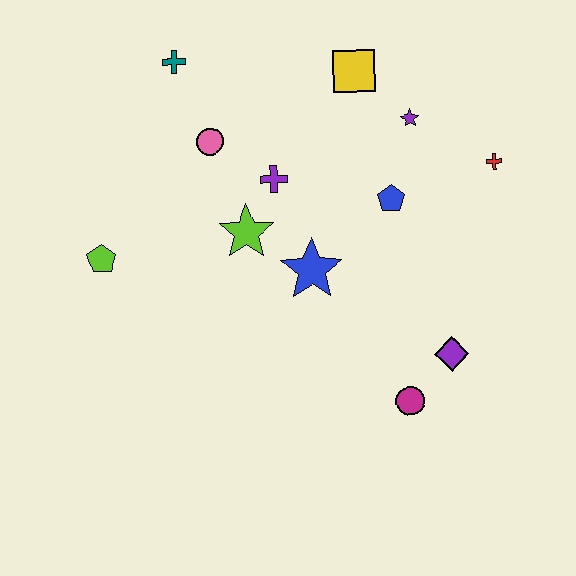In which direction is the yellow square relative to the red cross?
The yellow square is to the left of the red cross.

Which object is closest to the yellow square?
The purple star is closest to the yellow square.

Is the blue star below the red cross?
Yes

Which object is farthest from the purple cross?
The magenta circle is farthest from the purple cross.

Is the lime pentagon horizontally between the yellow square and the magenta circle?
No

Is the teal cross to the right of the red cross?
No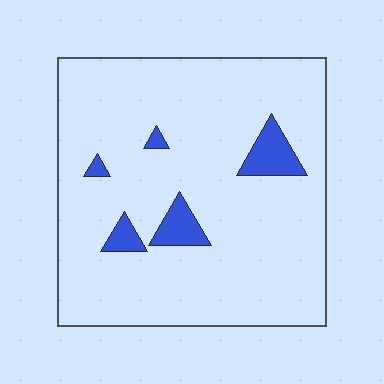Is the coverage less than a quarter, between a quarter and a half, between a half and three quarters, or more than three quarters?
Less than a quarter.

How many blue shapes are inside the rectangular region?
5.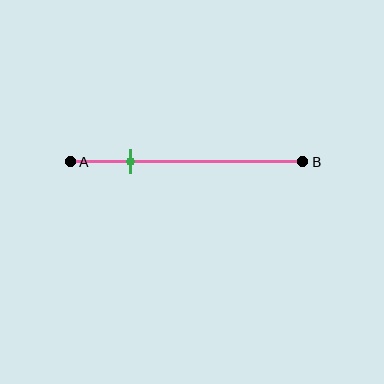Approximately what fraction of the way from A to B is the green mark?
The green mark is approximately 25% of the way from A to B.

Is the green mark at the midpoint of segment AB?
No, the mark is at about 25% from A, not at the 50% midpoint.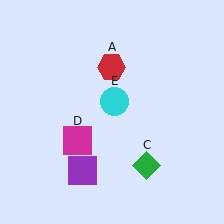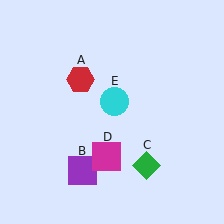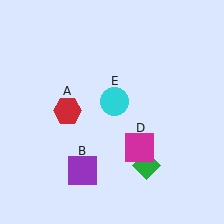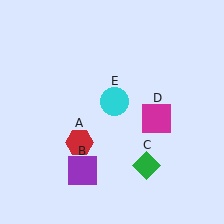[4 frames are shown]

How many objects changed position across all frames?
2 objects changed position: red hexagon (object A), magenta square (object D).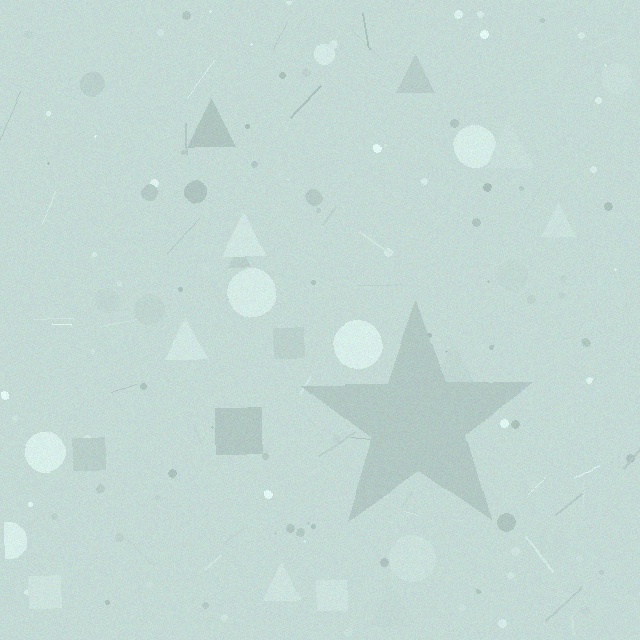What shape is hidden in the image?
A star is hidden in the image.